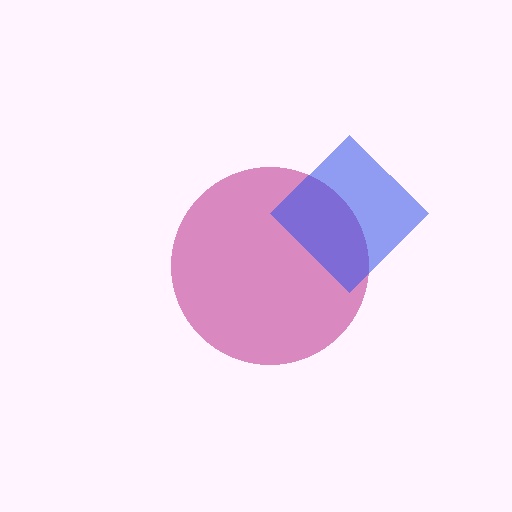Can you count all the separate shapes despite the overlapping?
Yes, there are 2 separate shapes.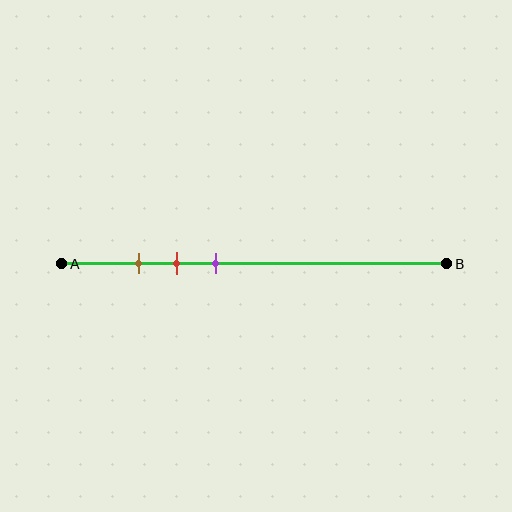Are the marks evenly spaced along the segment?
Yes, the marks are approximately evenly spaced.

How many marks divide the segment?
There are 3 marks dividing the segment.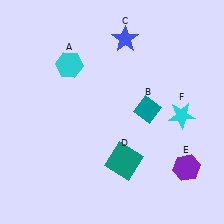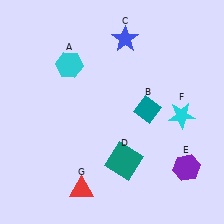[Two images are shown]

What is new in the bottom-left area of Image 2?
A red triangle (G) was added in the bottom-left area of Image 2.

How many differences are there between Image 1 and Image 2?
There is 1 difference between the two images.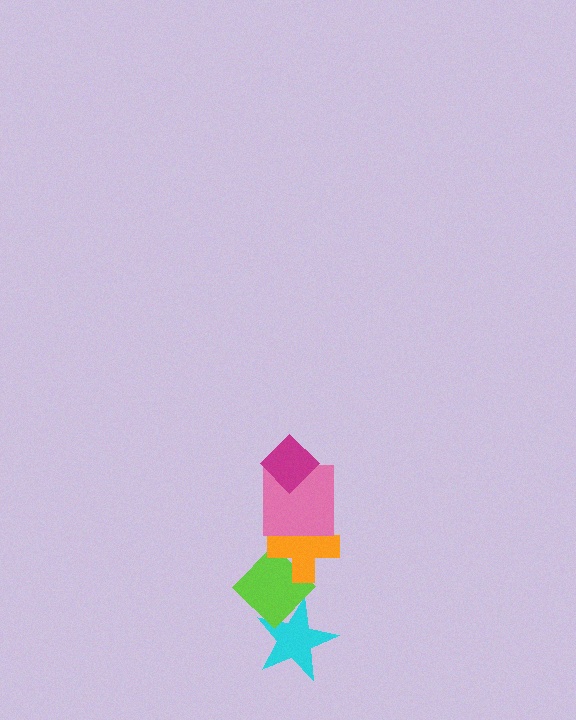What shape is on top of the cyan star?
The lime diamond is on top of the cyan star.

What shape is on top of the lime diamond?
The orange cross is on top of the lime diamond.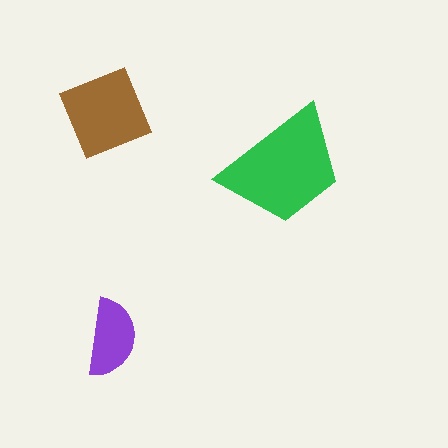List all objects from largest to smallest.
The green trapezoid, the brown square, the purple semicircle.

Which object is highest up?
The brown square is topmost.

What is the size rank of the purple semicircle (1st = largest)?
3rd.